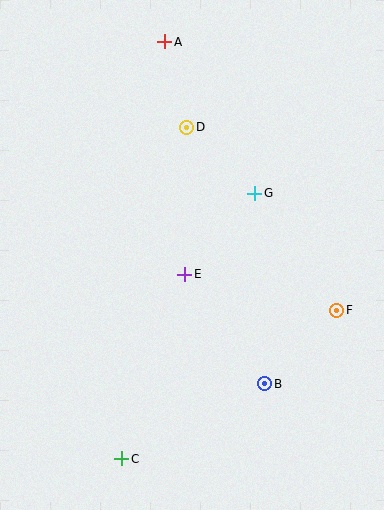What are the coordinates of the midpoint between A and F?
The midpoint between A and F is at (251, 176).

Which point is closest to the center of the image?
Point E at (185, 274) is closest to the center.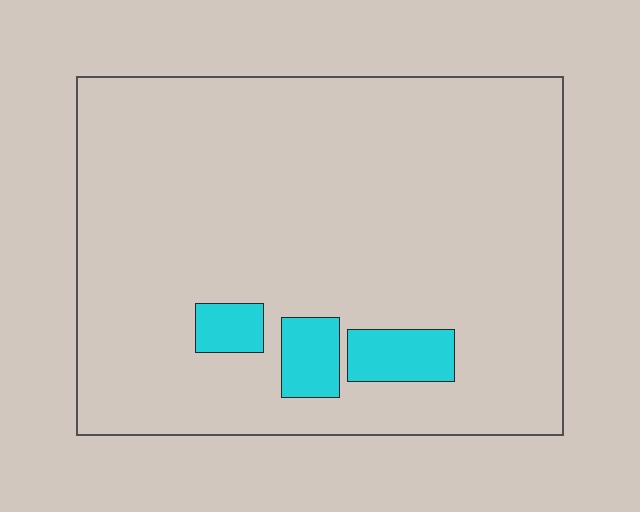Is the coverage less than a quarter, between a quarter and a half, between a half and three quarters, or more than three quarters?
Less than a quarter.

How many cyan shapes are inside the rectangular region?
3.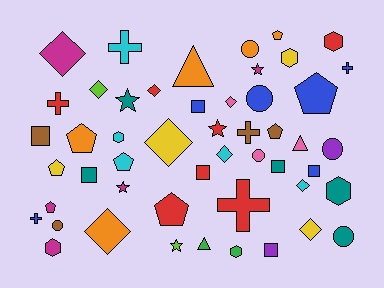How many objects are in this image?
There are 50 objects.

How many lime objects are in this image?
There are 2 lime objects.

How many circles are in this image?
There are 6 circles.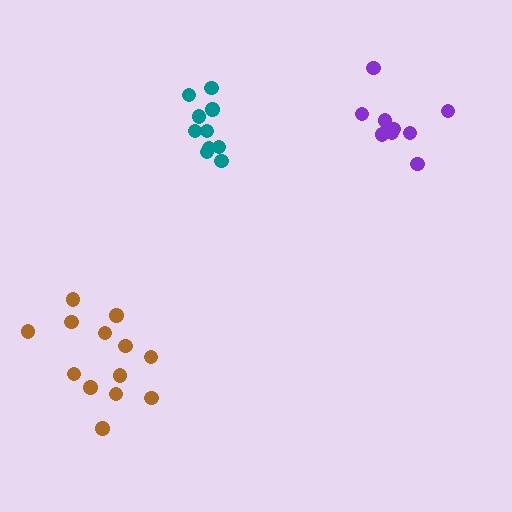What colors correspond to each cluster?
The clusters are colored: brown, teal, purple.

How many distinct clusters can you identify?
There are 3 distinct clusters.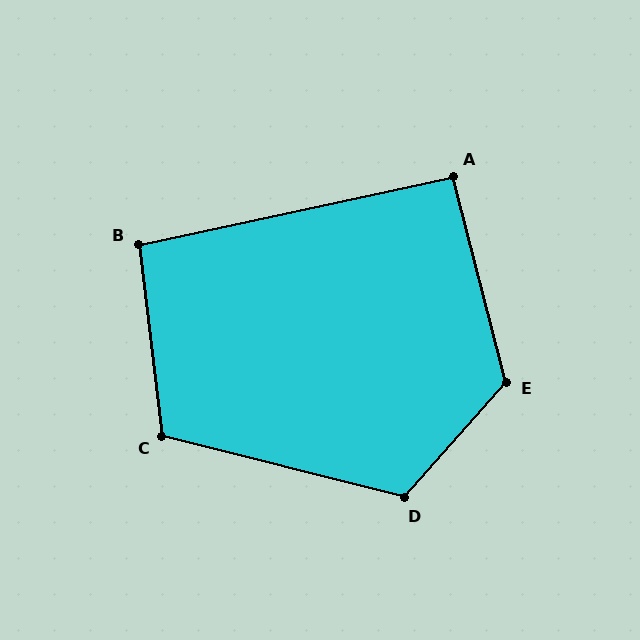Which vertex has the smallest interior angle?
A, at approximately 92 degrees.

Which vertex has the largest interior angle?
E, at approximately 124 degrees.